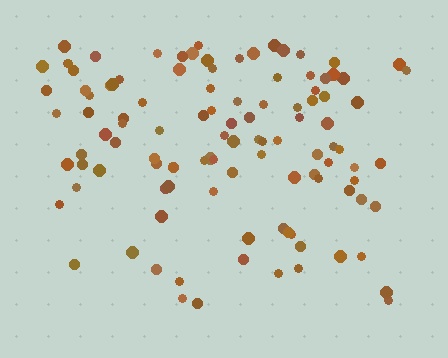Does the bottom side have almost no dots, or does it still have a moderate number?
Still a moderate number, just noticeably fewer than the top.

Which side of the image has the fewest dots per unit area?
The bottom.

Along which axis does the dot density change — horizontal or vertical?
Vertical.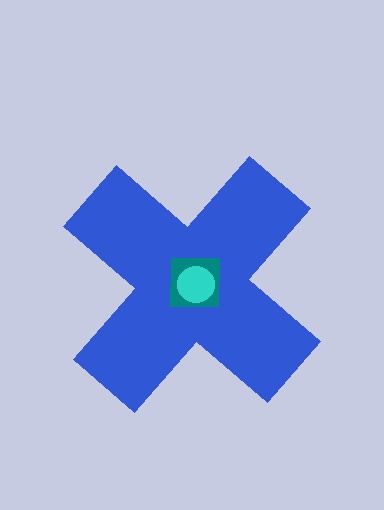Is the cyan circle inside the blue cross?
Yes.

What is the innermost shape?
The cyan circle.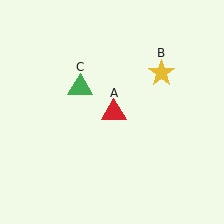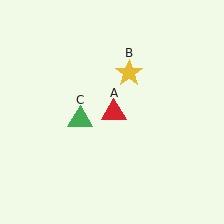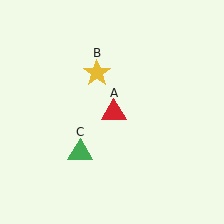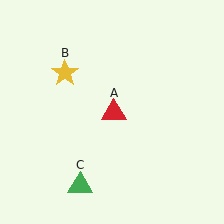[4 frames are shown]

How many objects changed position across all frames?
2 objects changed position: yellow star (object B), green triangle (object C).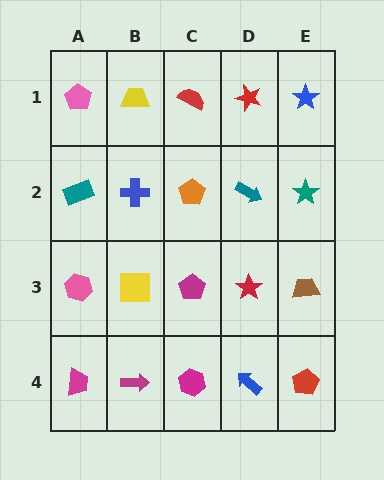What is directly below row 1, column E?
A teal star.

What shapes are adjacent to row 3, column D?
A teal arrow (row 2, column D), a blue arrow (row 4, column D), a magenta pentagon (row 3, column C), a brown trapezoid (row 3, column E).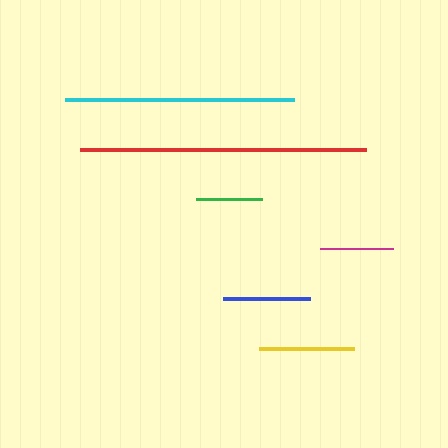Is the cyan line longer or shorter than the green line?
The cyan line is longer than the green line.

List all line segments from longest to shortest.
From longest to shortest: red, cyan, yellow, blue, magenta, green.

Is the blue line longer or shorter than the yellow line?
The yellow line is longer than the blue line.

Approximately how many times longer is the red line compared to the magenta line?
The red line is approximately 3.9 times the length of the magenta line.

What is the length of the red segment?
The red segment is approximately 286 pixels long.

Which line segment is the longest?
The red line is the longest at approximately 286 pixels.